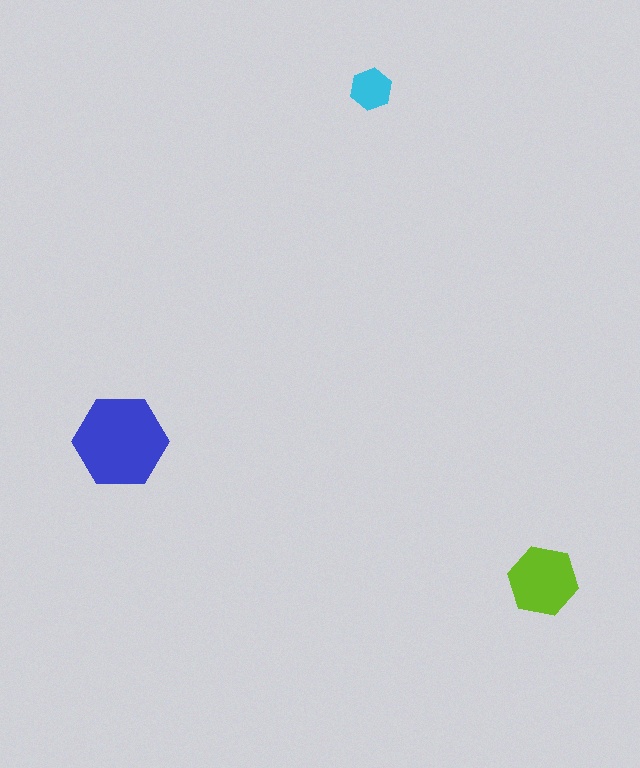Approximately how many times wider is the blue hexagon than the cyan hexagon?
About 2.5 times wider.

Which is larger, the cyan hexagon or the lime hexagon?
The lime one.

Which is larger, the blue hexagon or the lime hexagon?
The blue one.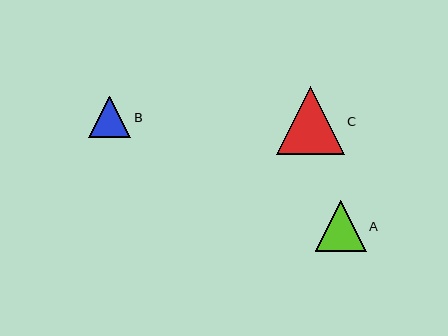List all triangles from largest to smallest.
From largest to smallest: C, A, B.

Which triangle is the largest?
Triangle C is the largest with a size of approximately 68 pixels.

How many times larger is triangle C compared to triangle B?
Triangle C is approximately 1.6 times the size of triangle B.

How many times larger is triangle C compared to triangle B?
Triangle C is approximately 1.6 times the size of triangle B.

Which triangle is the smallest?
Triangle B is the smallest with a size of approximately 42 pixels.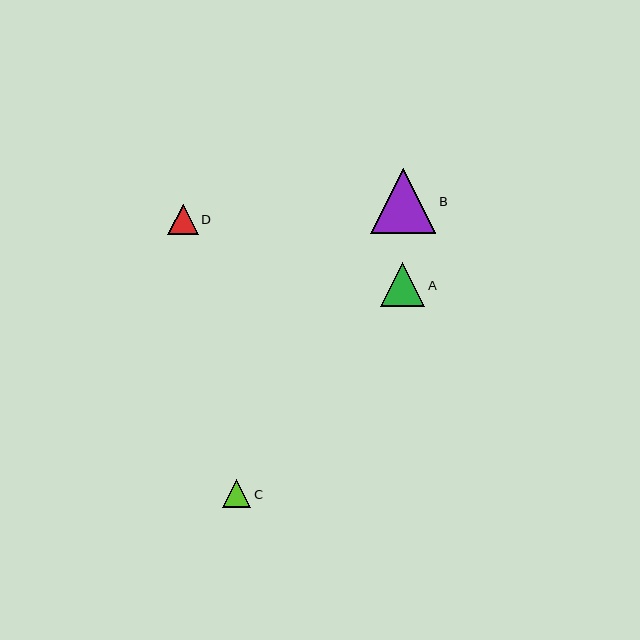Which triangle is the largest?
Triangle B is the largest with a size of approximately 65 pixels.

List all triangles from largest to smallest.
From largest to smallest: B, A, D, C.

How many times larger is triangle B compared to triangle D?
Triangle B is approximately 2.1 times the size of triangle D.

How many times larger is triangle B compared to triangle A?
Triangle B is approximately 1.5 times the size of triangle A.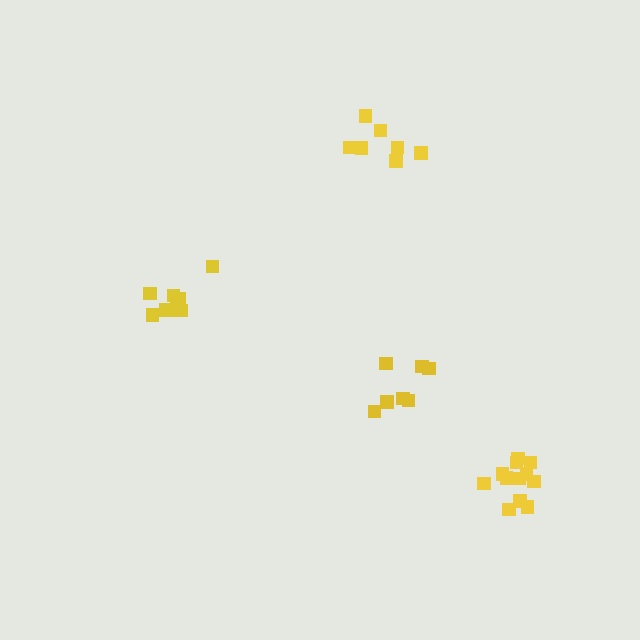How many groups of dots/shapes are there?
There are 4 groups.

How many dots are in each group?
Group 1: 12 dots, Group 2: 9 dots, Group 3: 7 dots, Group 4: 7 dots (35 total).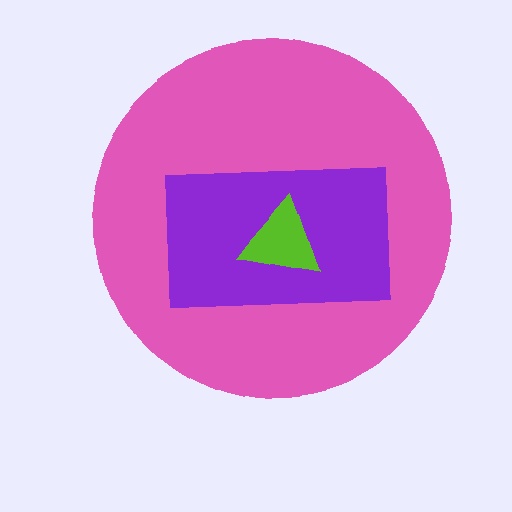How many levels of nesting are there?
3.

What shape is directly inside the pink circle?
The purple rectangle.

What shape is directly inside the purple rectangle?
The lime triangle.